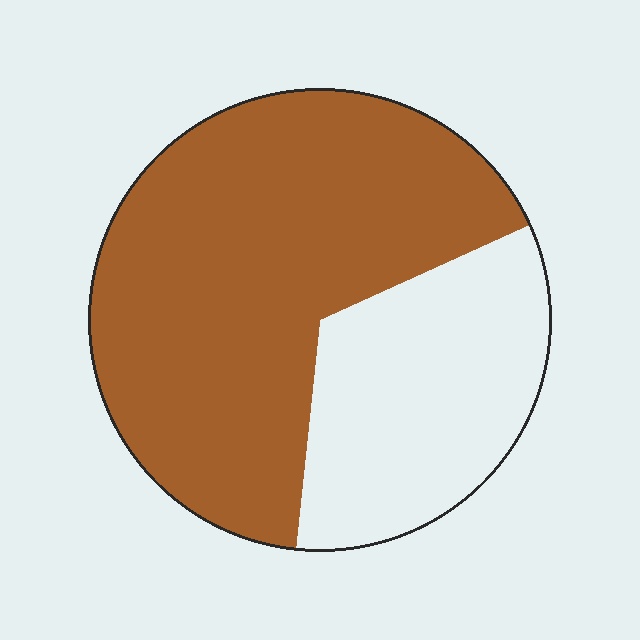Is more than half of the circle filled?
Yes.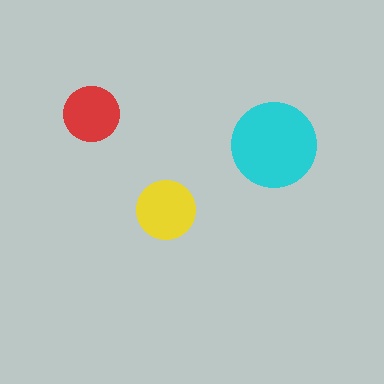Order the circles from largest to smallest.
the cyan one, the yellow one, the red one.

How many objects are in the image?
There are 3 objects in the image.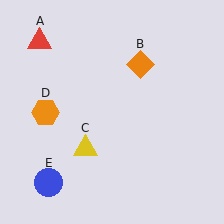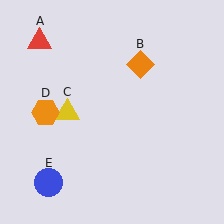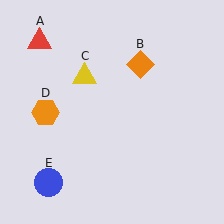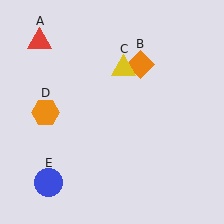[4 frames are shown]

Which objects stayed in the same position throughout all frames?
Red triangle (object A) and orange diamond (object B) and orange hexagon (object D) and blue circle (object E) remained stationary.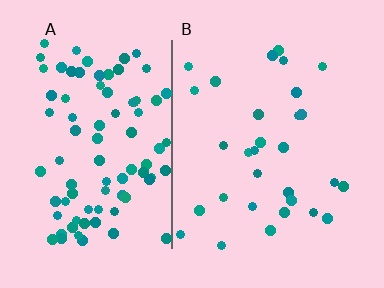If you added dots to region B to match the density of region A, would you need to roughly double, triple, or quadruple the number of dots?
Approximately triple.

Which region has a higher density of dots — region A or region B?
A (the left).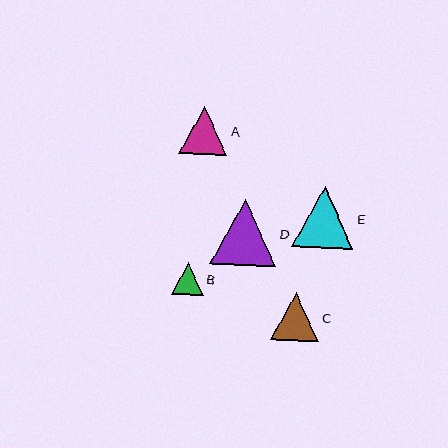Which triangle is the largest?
Triangle D is the largest with a size of approximately 66 pixels.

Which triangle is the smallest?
Triangle B is the smallest with a size of approximately 32 pixels.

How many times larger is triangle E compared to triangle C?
Triangle E is approximately 1.3 times the size of triangle C.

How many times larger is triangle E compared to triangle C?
Triangle E is approximately 1.3 times the size of triangle C.